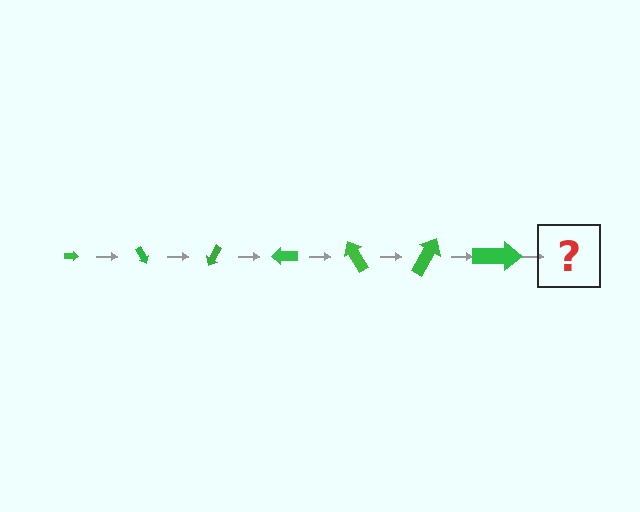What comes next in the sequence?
The next element should be an arrow, larger than the previous one and rotated 420 degrees from the start.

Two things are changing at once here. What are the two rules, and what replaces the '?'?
The two rules are that the arrow grows larger each step and it rotates 60 degrees each step. The '?' should be an arrow, larger than the previous one and rotated 420 degrees from the start.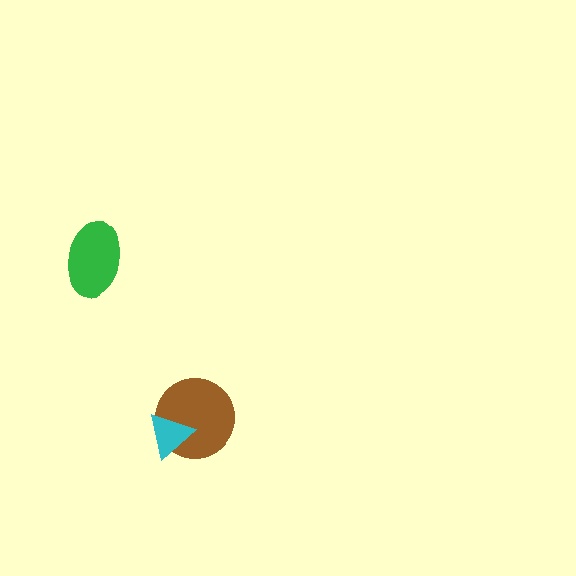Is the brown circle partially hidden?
Yes, it is partially covered by another shape.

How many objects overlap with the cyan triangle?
1 object overlaps with the cyan triangle.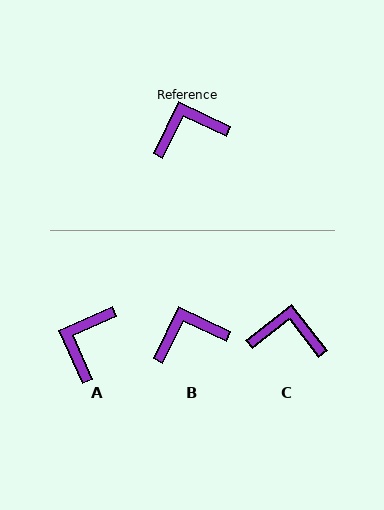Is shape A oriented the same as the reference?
No, it is off by about 50 degrees.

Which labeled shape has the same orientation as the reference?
B.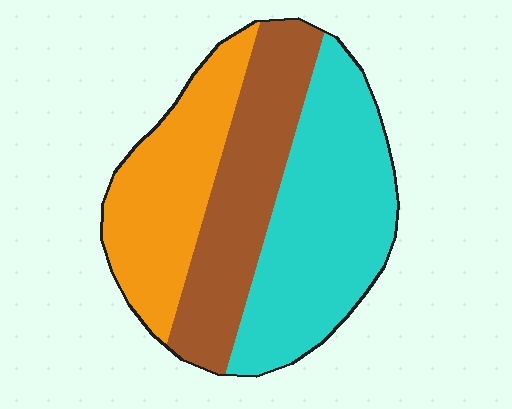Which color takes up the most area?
Cyan, at roughly 40%.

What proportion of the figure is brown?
Brown covers 30% of the figure.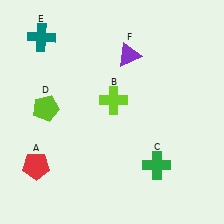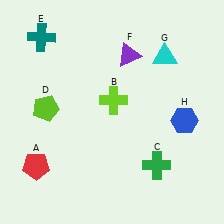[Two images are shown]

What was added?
A cyan triangle (G), a blue hexagon (H) were added in Image 2.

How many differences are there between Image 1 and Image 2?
There are 2 differences between the two images.